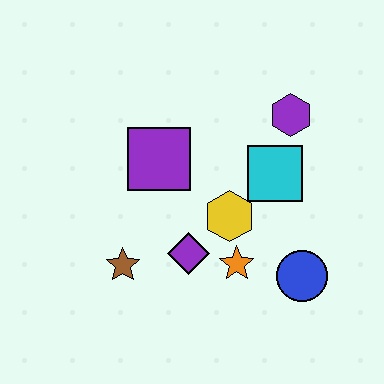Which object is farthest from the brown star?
The purple hexagon is farthest from the brown star.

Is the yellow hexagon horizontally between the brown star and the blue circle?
Yes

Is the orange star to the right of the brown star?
Yes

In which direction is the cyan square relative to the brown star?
The cyan square is to the right of the brown star.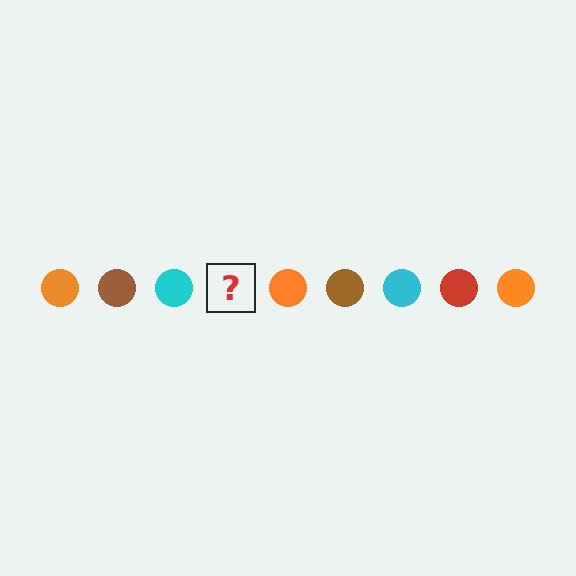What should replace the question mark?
The question mark should be replaced with a red circle.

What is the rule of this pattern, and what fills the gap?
The rule is that the pattern cycles through orange, brown, cyan, red circles. The gap should be filled with a red circle.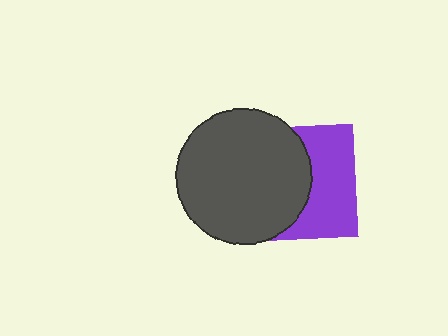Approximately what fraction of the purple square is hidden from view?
Roughly 53% of the purple square is hidden behind the dark gray circle.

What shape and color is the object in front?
The object in front is a dark gray circle.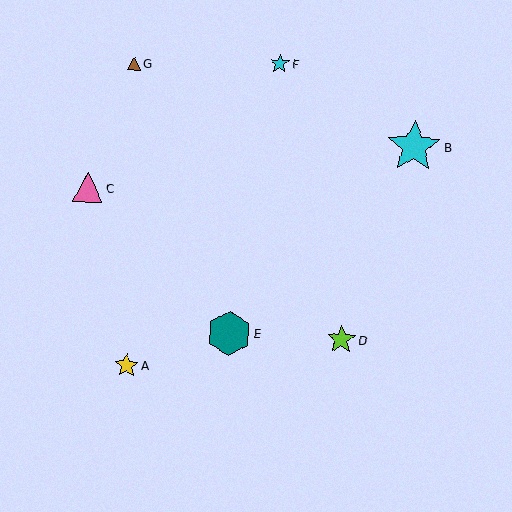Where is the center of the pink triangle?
The center of the pink triangle is at (88, 187).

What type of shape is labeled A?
Shape A is a yellow star.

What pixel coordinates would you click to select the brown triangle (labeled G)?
Click at (134, 64) to select the brown triangle G.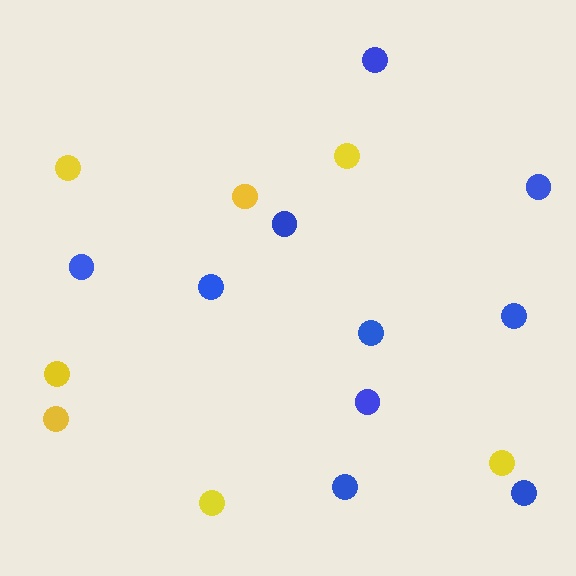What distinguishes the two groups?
There are 2 groups: one group of yellow circles (7) and one group of blue circles (10).